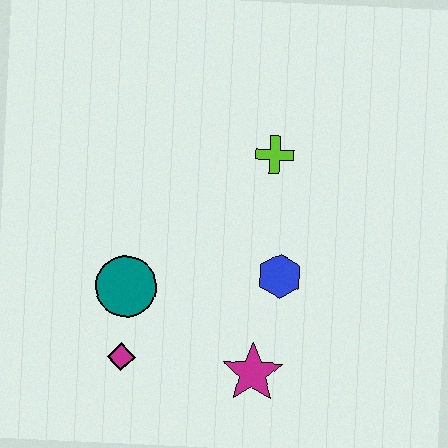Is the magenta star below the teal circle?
Yes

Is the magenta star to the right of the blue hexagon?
No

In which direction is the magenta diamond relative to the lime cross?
The magenta diamond is below the lime cross.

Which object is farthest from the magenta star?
The lime cross is farthest from the magenta star.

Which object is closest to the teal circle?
The magenta diamond is closest to the teal circle.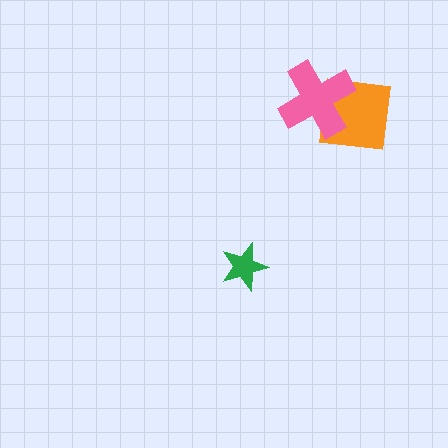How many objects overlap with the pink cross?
1 object overlaps with the pink cross.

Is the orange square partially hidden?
Yes, it is partially covered by another shape.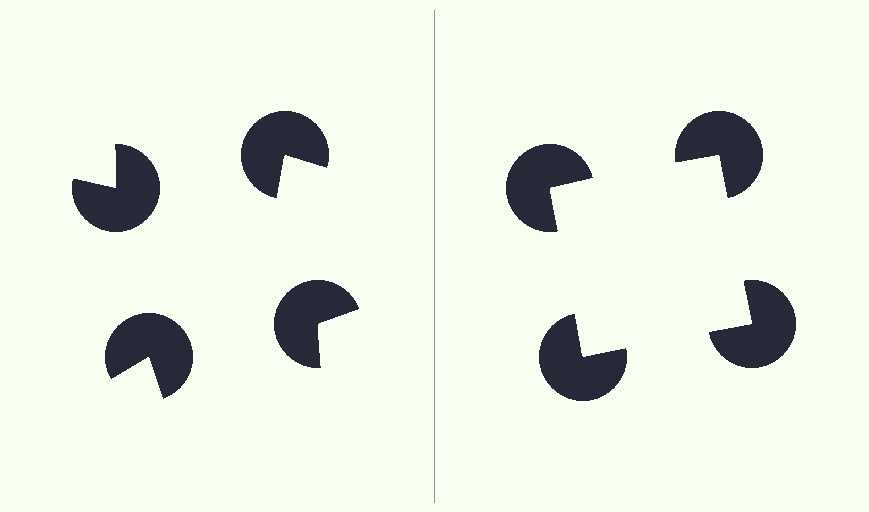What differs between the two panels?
The pac-man discs are positioned identically on both sides; only the wedge orientations differ. On the right they align to a square; on the left they are misaligned.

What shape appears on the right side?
An illusory square.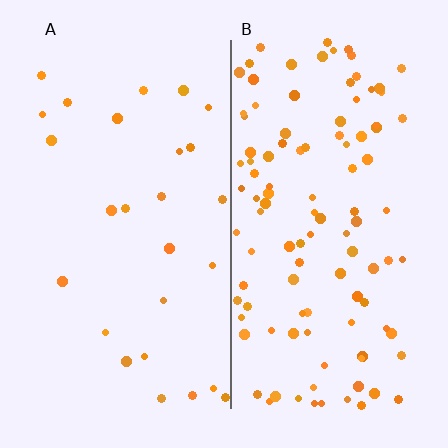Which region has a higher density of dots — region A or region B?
B (the right).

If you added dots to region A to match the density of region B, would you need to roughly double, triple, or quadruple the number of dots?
Approximately quadruple.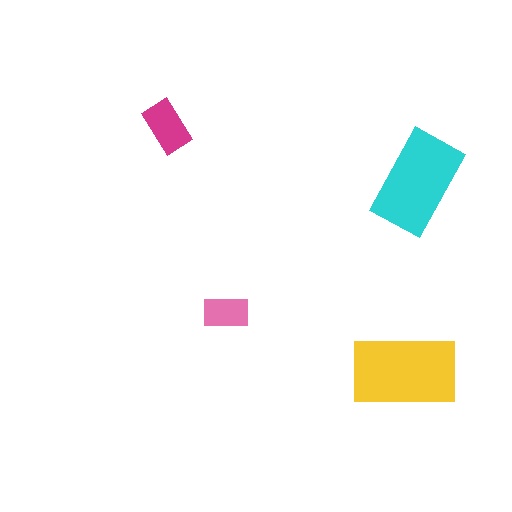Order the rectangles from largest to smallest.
the yellow one, the cyan one, the magenta one, the pink one.